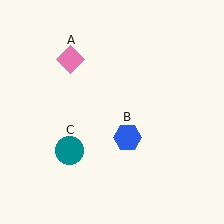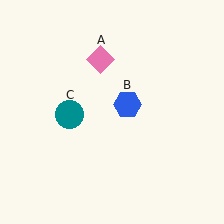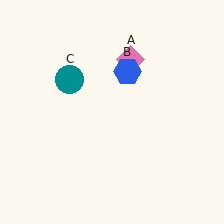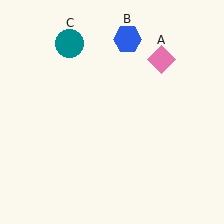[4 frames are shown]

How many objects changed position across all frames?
3 objects changed position: pink diamond (object A), blue hexagon (object B), teal circle (object C).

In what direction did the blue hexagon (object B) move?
The blue hexagon (object B) moved up.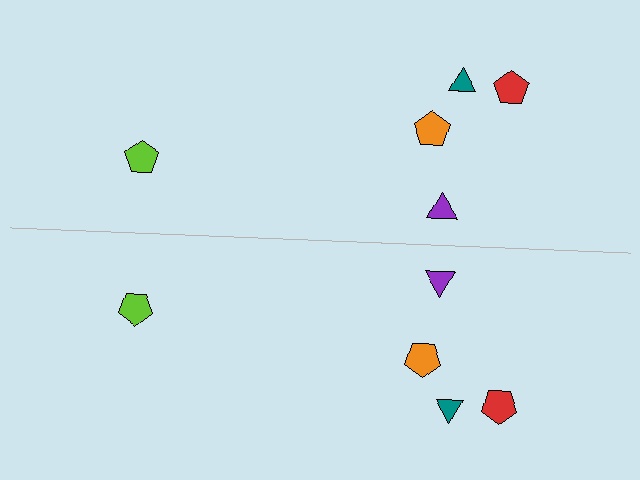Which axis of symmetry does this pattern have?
The pattern has a horizontal axis of symmetry running through the center of the image.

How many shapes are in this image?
There are 10 shapes in this image.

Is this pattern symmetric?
Yes, this pattern has bilateral (reflection) symmetry.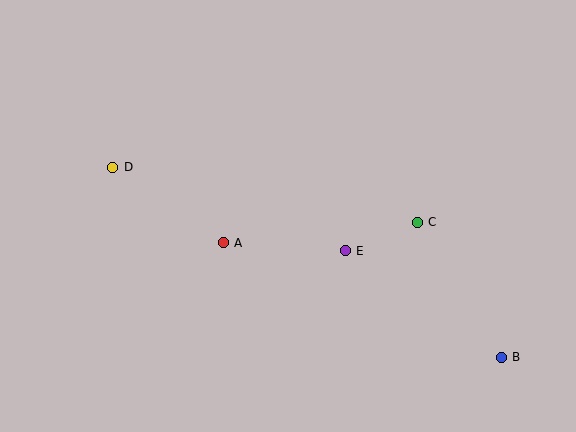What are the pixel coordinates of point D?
Point D is at (113, 167).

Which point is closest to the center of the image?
Point E at (345, 251) is closest to the center.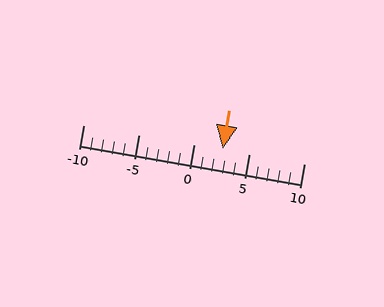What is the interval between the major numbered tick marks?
The major tick marks are spaced 5 units apart.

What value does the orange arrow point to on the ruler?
The orange arrow points to approximately 3.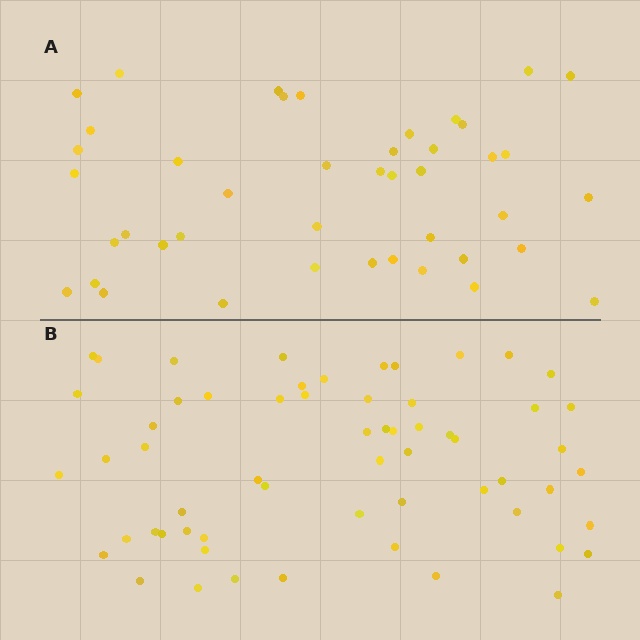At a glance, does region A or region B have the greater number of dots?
Region B (the bottom region) has more dots.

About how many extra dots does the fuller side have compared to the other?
Region B has approximately 15 more dots than region A.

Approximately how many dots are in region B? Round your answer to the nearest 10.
About 60 dots.